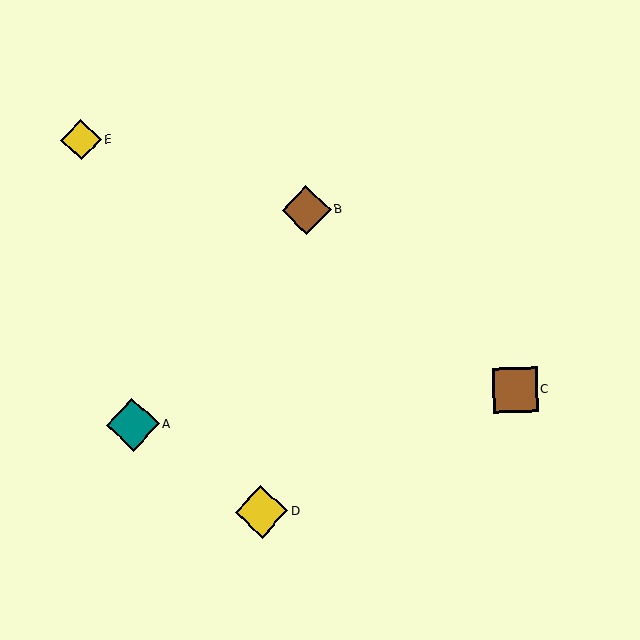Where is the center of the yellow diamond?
The center of the yellow diamond is at (262, 512).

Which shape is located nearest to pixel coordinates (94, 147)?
The yellow diamond (labeled E) at (81, 140) is nearest to that location.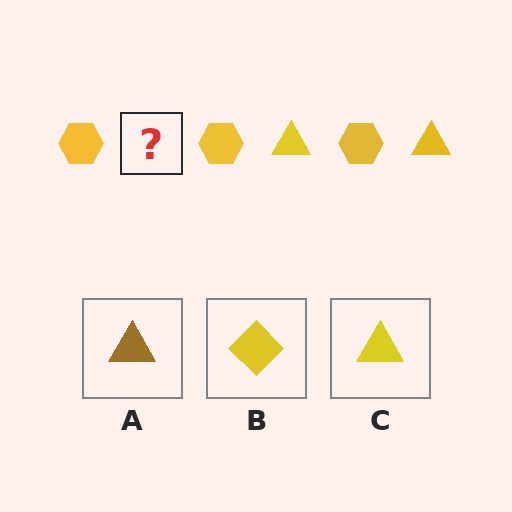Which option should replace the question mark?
Option C.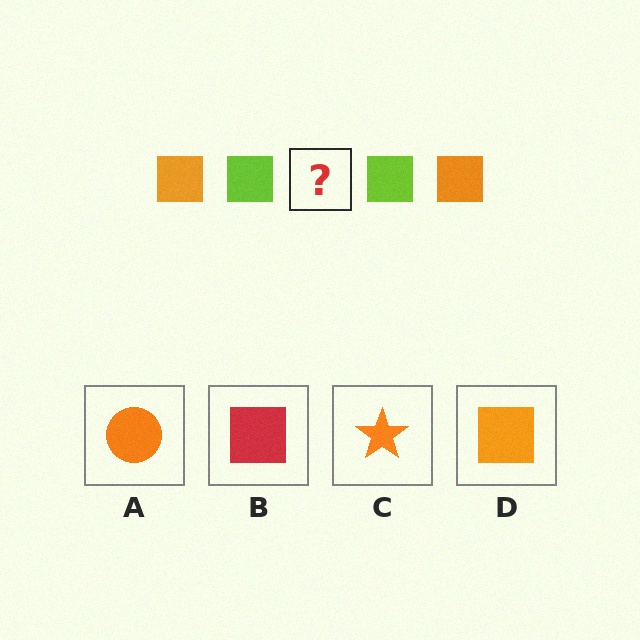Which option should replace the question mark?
Option D.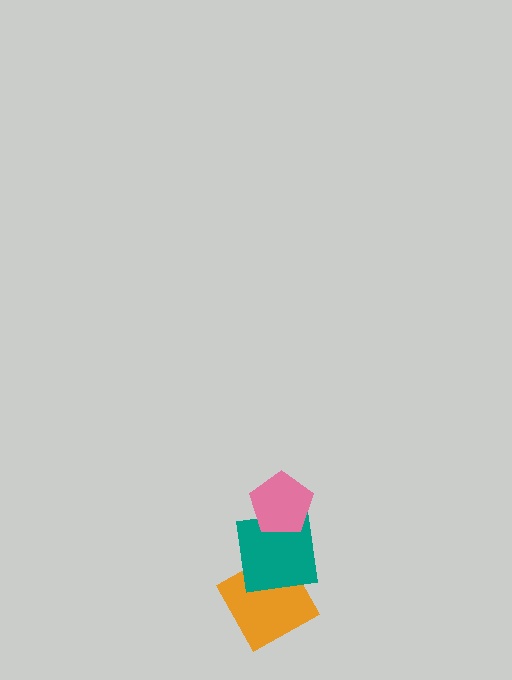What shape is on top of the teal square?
The pink pentagon is on top of the teal square.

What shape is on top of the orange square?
The teal square is on top of the orange square.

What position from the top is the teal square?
The teal square is 2nd from the top.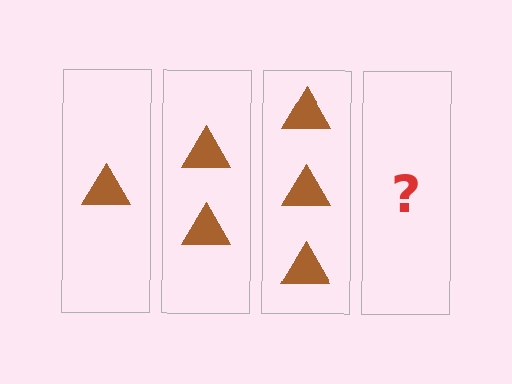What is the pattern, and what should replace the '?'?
The pattern is that each step adds one more triangle. The '?' should be 4 triangles.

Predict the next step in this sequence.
The next step is 4 triangles.